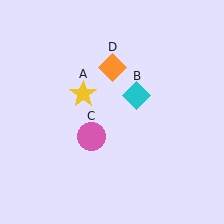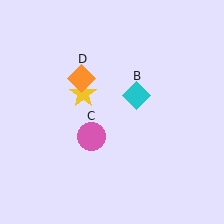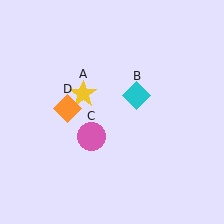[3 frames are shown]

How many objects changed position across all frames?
1 object changed position: orange diamond (object D).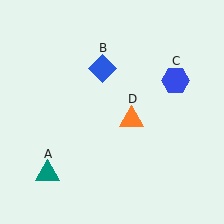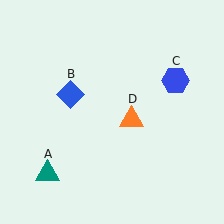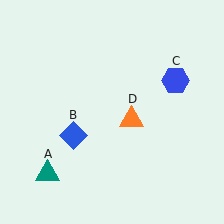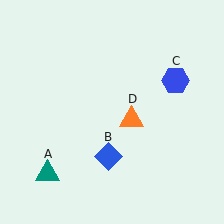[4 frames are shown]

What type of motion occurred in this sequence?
The blue diamond (object B) rotated counterclockwise around the center of the scene.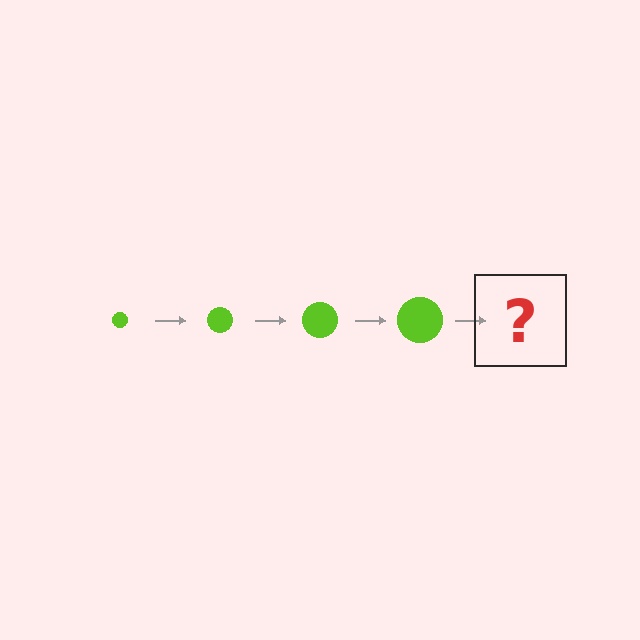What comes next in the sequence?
The next element should be a lime circle, larger than the previous one.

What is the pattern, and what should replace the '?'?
The pattern is that the circle gets progressively larger each step. The '?' should be a lime circle, larger than the previous one.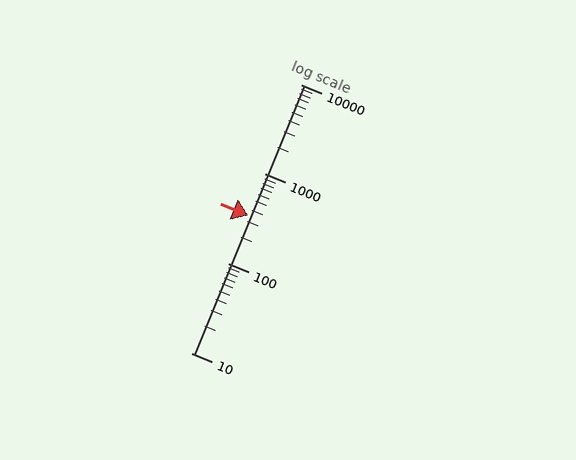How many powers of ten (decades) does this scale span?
The scale spans 3 decades, from 10 to 10000.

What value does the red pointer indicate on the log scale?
The pointer indicates approximately 340.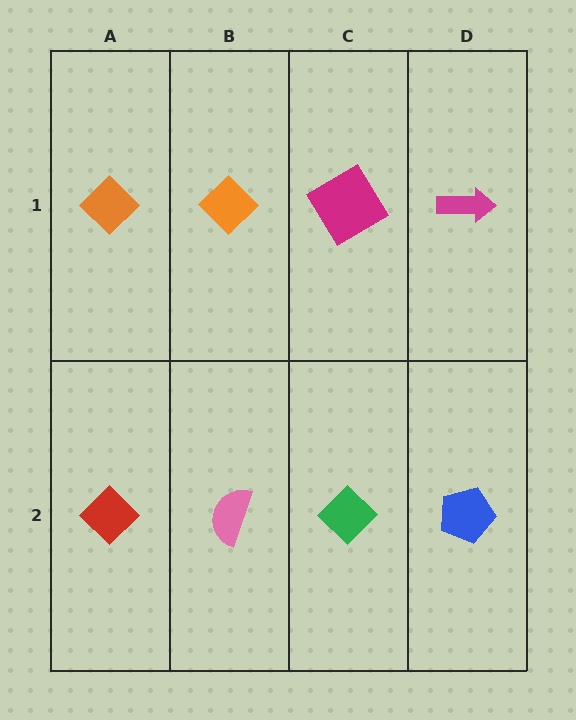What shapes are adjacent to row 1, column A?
A red diamond (row 2, column A), an orange diamond (row 1, column B).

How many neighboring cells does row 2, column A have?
2.